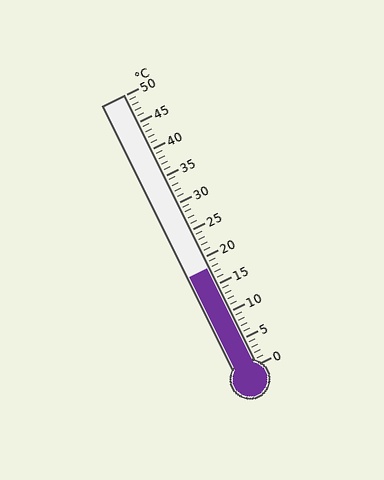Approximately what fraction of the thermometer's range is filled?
The thermometer is filled to approximately 35% of its range.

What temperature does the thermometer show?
The thermometer shows approximately 18°C.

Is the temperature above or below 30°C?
The temperature is below 30°C.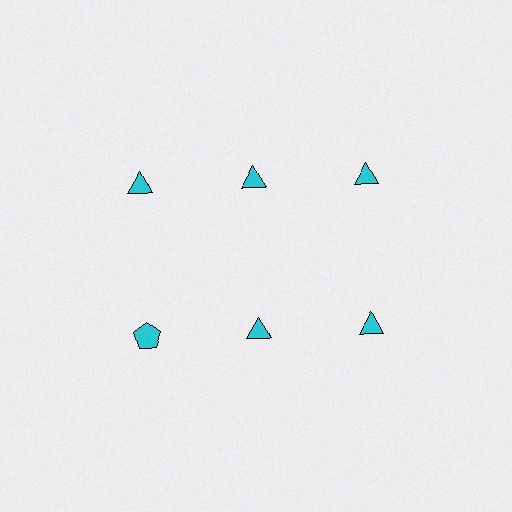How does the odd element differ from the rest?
It has a different shape: pentagon instead of triangle.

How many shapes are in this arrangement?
There are 6 shapes arranged in a grid pattern.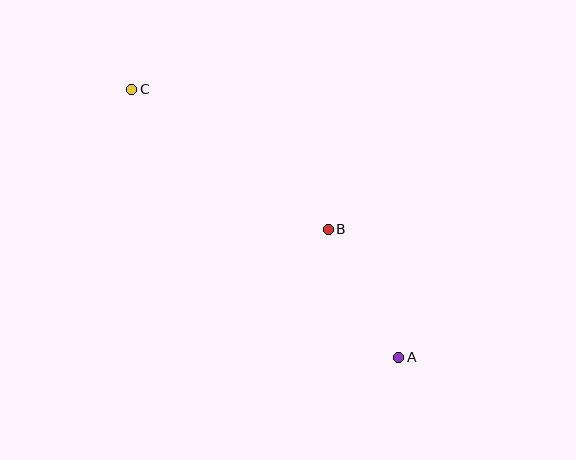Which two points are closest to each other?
Points A and B are closest to each other.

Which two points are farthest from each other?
Points A and C are farthest from each other.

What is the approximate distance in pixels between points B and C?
The distance between B and C is approximately 241 pixels.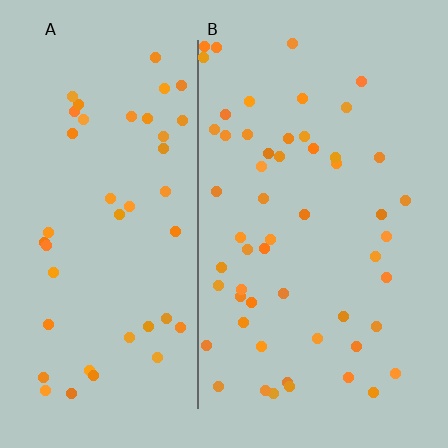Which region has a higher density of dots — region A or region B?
B (the right).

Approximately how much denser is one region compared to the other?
Approximately 1.2× — region B over region A.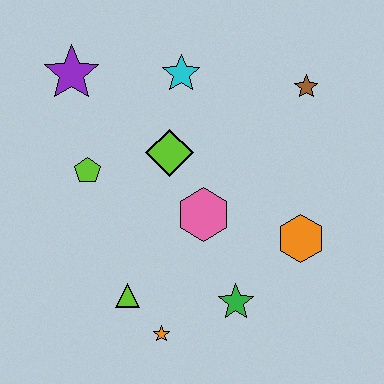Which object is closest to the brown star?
The cyan star is closest to the brown star.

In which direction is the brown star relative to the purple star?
The brown star is to the right of the purple star.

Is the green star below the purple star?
Yes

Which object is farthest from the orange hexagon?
The purple star is farthest from the orange hexagon.